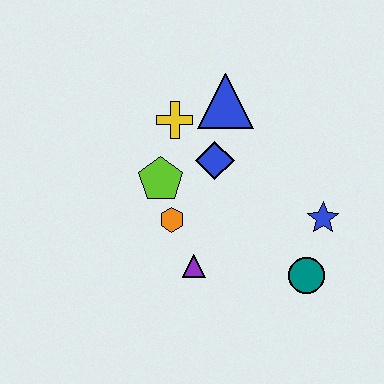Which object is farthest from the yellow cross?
The teal circle is farthest from the yellow cross.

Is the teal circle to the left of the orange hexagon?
No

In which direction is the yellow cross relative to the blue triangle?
The yellow cross is to the left of the blue triangle.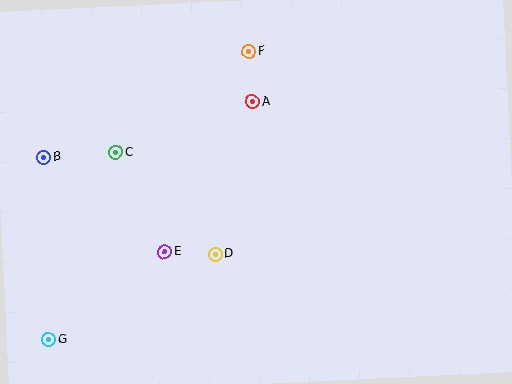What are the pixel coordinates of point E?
Point E is at (165, 252).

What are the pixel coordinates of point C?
Point C is at (116, 153).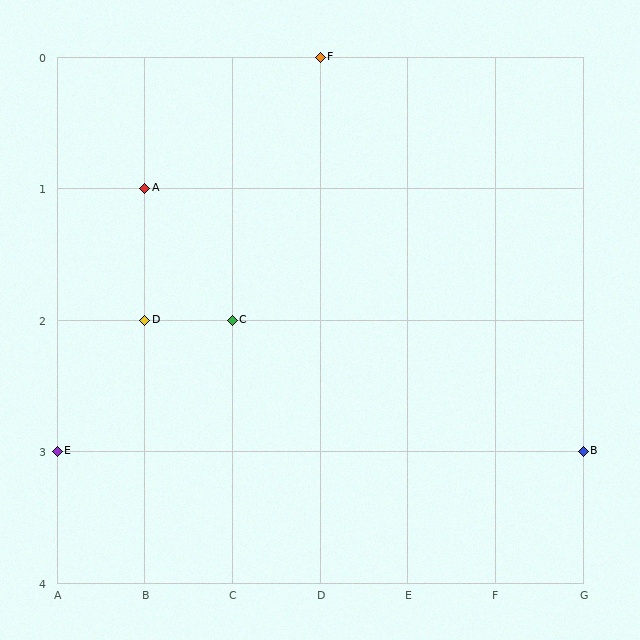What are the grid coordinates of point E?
Point E is at grid coordinates (A, 3).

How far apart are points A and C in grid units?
Points A and C are 1 column and 1 row apart (about 1.4 grid units diagonally).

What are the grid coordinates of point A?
Point A is at grid coordinates (B, 1).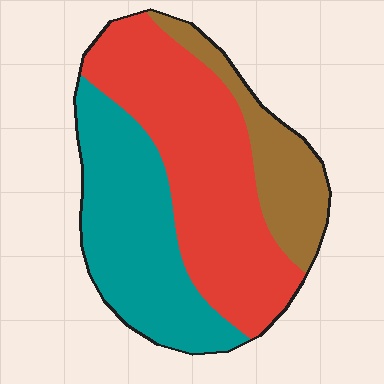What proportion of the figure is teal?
Teal covers about 35% of the figure.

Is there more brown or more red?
Red.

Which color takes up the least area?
Brown, at roughly 20%.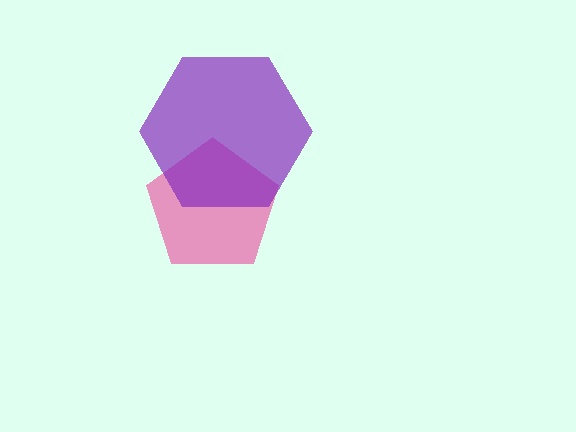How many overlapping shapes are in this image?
There are 2 overlapping shapes in the image.